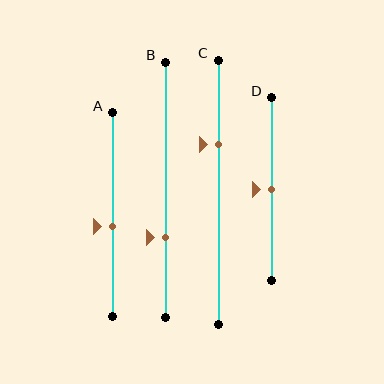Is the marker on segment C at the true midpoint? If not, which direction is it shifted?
No, the marker on segment C is shifted upward by about 18% of the segment length.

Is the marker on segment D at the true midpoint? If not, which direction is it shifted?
Yes, the marker on segment D is at the true midpoint.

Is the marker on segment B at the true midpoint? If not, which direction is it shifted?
No, the marker on segment B is shifted downward by about 19% of the segment length.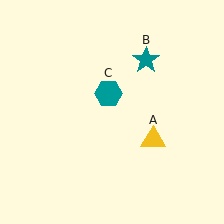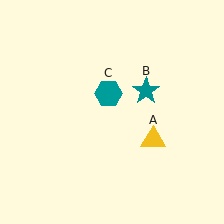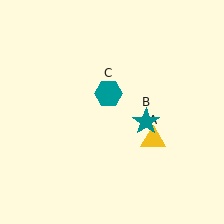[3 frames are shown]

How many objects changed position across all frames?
1 object changed position: teal star (object B).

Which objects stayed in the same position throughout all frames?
Yellow triangle (object A) and teal hexagon (object C) remained stationary.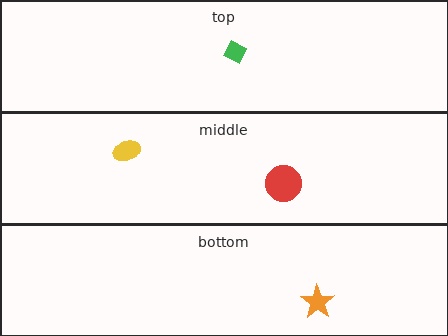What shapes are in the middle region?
The yellow ellipse, the red circle.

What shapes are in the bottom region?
The orange star.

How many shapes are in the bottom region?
1.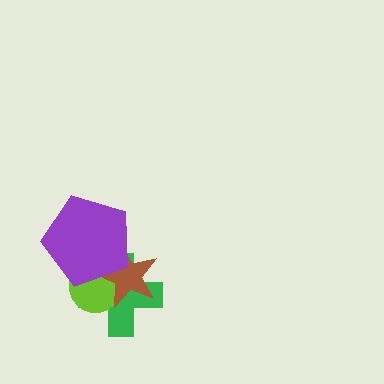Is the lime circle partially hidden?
Yes, it is partially covered by another shape.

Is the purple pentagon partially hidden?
No, no other shape covers it.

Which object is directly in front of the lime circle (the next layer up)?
The brown star is directly in front of the lime circle.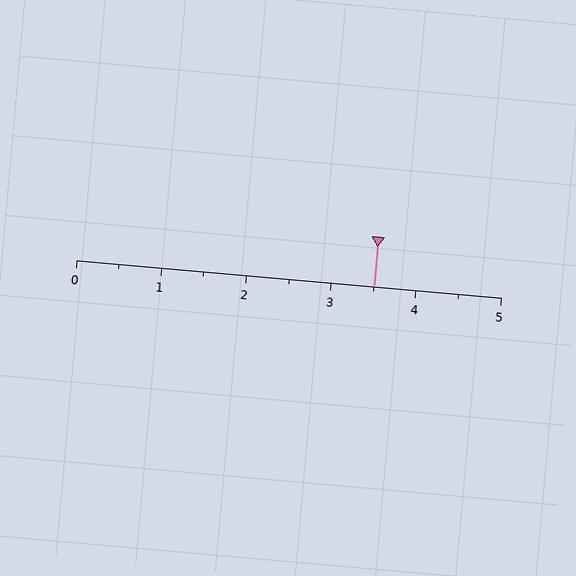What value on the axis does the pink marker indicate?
The marker indicates approximately 3.5.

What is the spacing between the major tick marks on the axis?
The major ticks are spaced 1 apart.